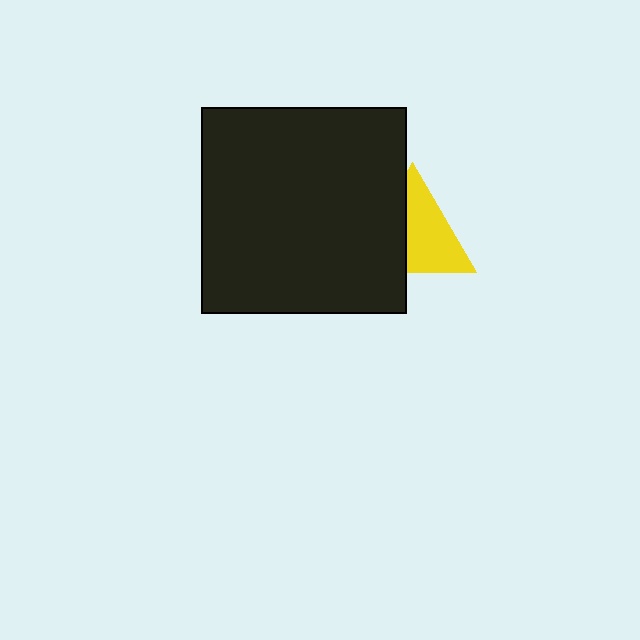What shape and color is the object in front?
The object in front is a black square.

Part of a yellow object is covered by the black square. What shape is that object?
It is a triangle.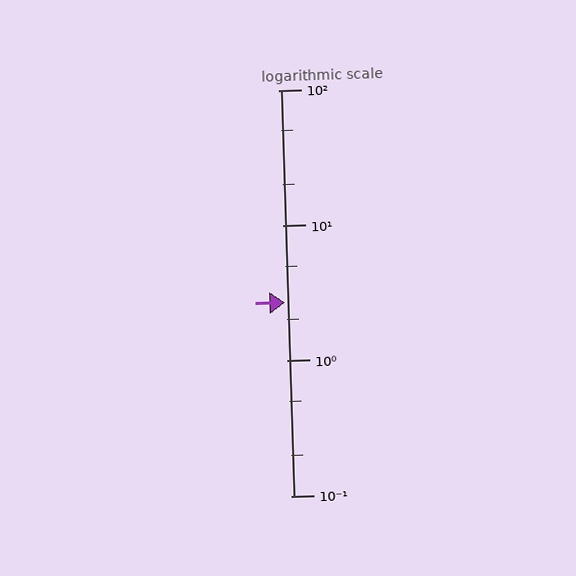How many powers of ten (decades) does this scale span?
The scale spans 3 decades, from 0.1 to 100.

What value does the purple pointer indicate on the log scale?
The pointer indicates approximately 2.7.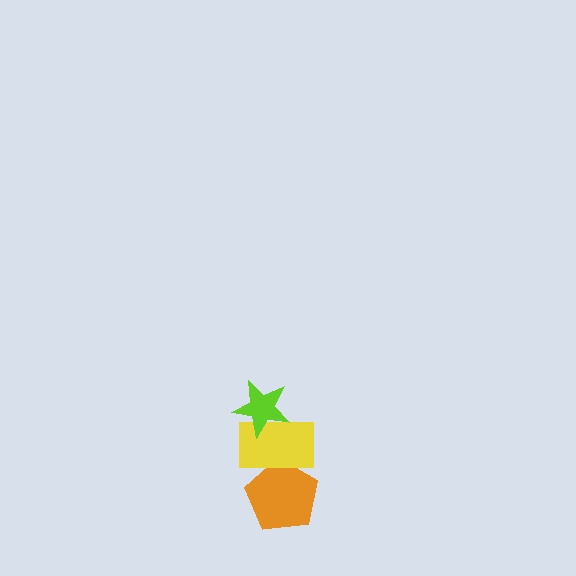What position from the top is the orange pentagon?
The orange pentagon is 3rd from the top.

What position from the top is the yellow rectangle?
The yellow rectangle is 2nd from the top.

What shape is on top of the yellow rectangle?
The lime star is on top of the yellow rectangle.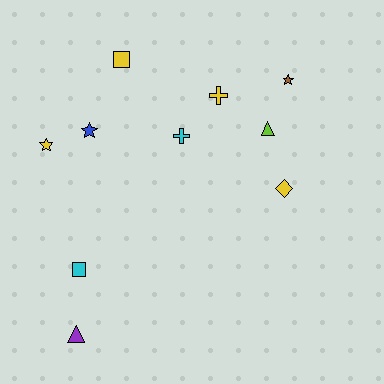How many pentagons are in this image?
There are no pentagons.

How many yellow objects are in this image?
There are 4 yellow objects.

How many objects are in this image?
There are 10 objects.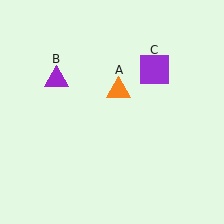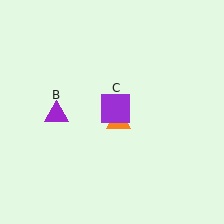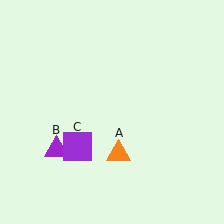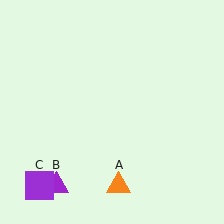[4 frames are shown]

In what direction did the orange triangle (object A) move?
The orange triangle (object A) moved down.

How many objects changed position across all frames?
3 objects changed position: orange triangle (object A), purple triangle (object B), purple square (object C).